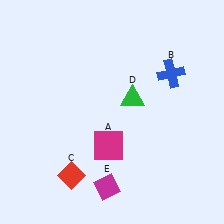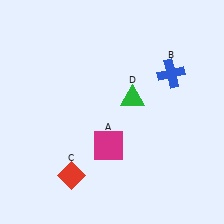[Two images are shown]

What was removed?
The magenta diamond (E) was removed in Image 2.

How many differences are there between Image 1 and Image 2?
There is 1 difference between the two images.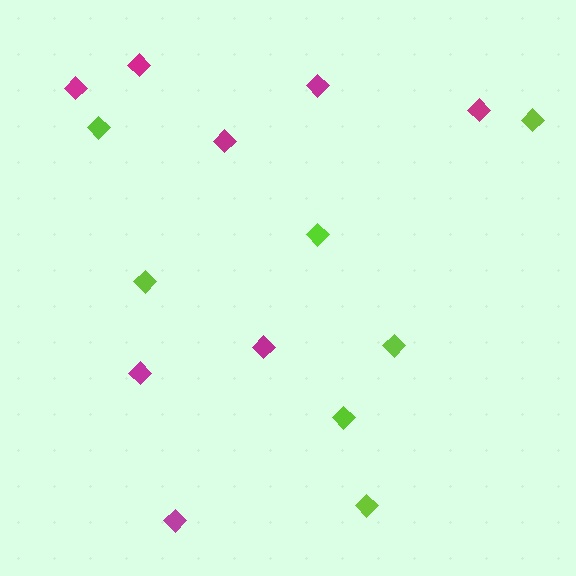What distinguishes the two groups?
There are 2 groups: one group of magenta diamonds (8) and one group of lime diamonds (7).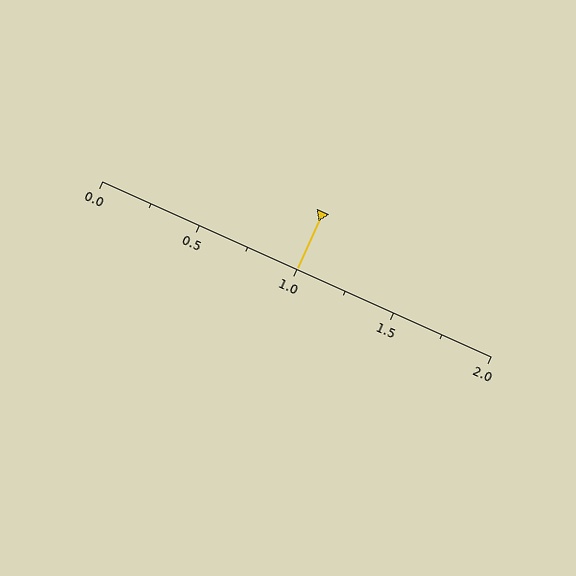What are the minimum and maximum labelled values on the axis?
The axis runs from 0.0 to 2.0.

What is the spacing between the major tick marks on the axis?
The major ticks are spaced 0.5 apart.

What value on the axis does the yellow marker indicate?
The marker indicates approximately 1.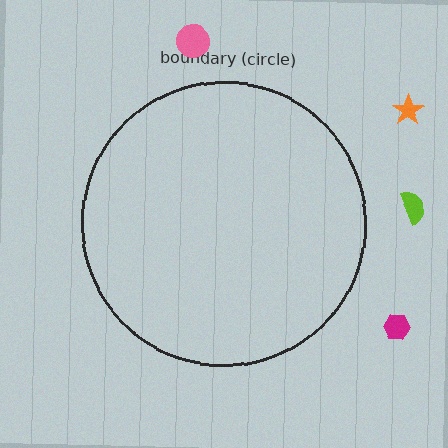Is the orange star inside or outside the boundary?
Outside.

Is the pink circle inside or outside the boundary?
Outside.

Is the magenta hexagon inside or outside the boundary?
Outside.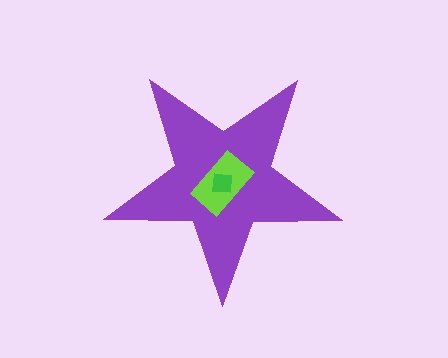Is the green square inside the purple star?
Yes.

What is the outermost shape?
The purple star.